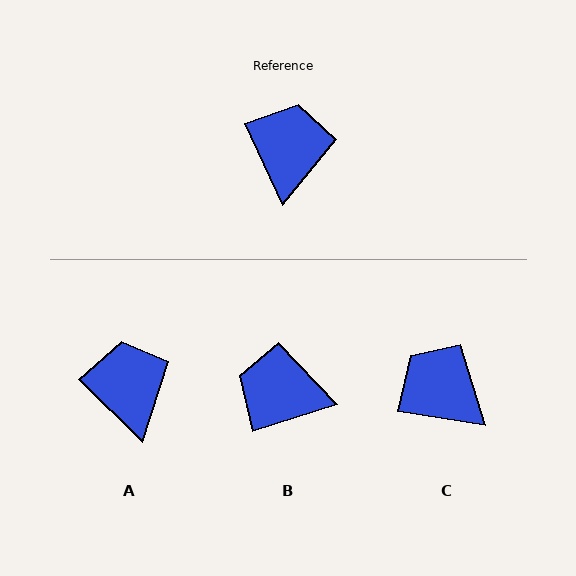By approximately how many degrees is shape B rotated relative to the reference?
Approximately 83 degrees counter-clockwise.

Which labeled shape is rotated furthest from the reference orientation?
B, about 83 degrees away.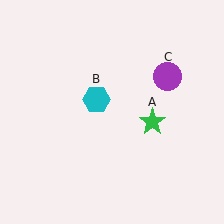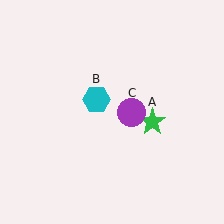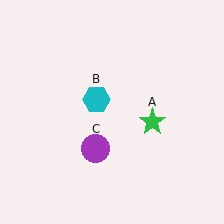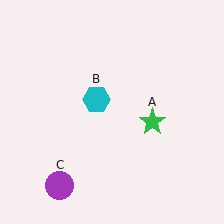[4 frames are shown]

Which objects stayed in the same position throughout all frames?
Green star (object A) and cyan hexagon (object B) remained stationary.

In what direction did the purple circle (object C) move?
The purple circle (object C) moved down and to the left.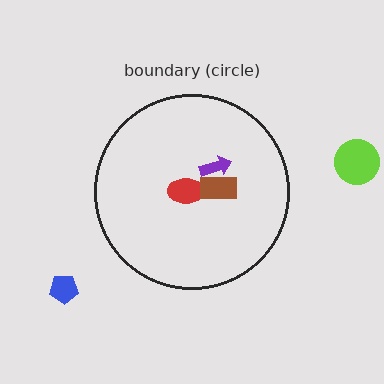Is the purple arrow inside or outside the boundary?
Inside.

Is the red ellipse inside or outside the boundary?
Inside.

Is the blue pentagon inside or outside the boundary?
Outside.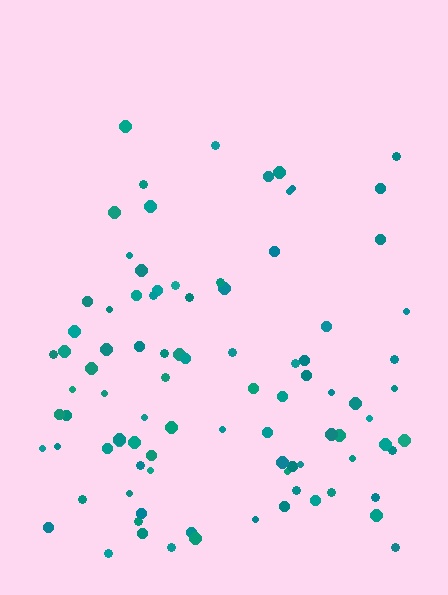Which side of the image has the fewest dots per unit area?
The top.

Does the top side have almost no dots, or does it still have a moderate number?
Still a moderate number, just noticeably fewer than the bottom.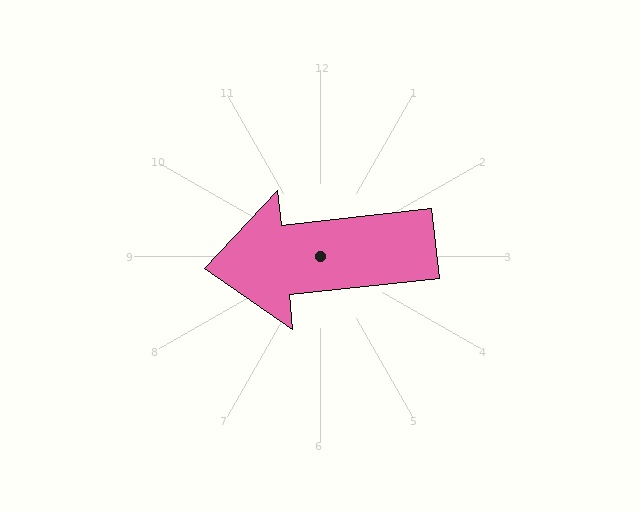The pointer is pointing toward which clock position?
Roughly 9 o'clock.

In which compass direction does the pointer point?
West.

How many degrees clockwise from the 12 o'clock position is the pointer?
Approximately 264 degrees.